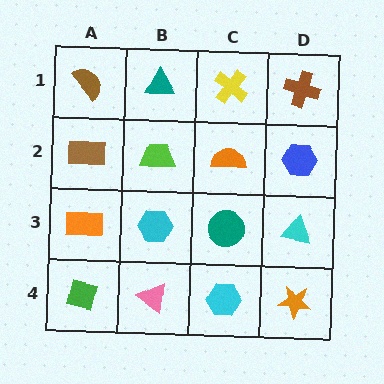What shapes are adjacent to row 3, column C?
An orange semicircle (row 2, column C), a cyan hexagon (row 4, column C), a cyan hexagon (row 3, column B), a cyan triangle (row 3, column D).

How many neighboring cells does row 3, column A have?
3.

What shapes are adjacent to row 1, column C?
An orange semicircle (row 2, column C), a teal triangle (row 1, column B), a brown cross (row 1, column D).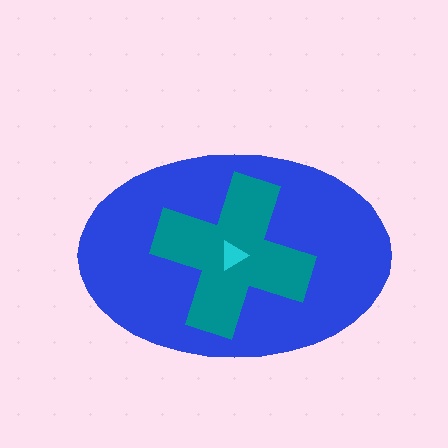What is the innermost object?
The cyan triangle.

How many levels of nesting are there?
3.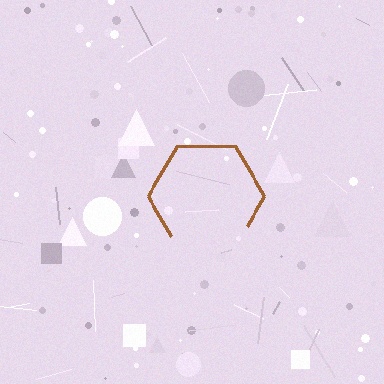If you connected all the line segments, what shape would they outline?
They would outline a hexagon.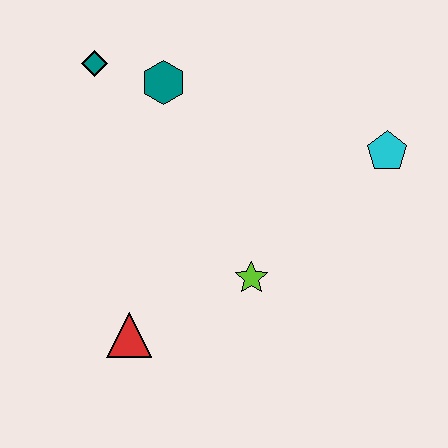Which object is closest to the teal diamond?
The teal hexagon is closest to the teal diamond.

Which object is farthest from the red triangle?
The cyan pentagon is farthest from the red triangle.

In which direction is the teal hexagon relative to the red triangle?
The teal hexagon is above the red triangle.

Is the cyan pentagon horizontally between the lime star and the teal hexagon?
No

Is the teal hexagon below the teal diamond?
Yes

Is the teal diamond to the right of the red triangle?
No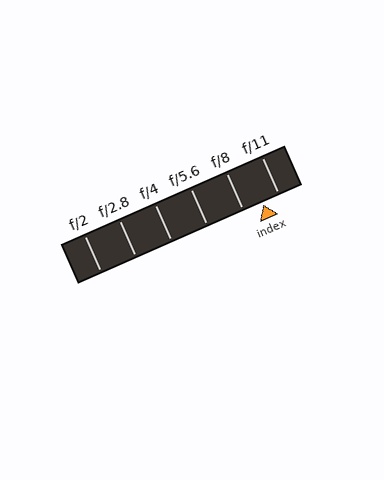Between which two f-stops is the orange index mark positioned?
The index mark is between f/8 and f/11.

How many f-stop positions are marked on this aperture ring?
There are 6 f-stop positions marked.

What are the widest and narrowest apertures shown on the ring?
The widest aperture shown is f/2 and the narrowest is f/11.